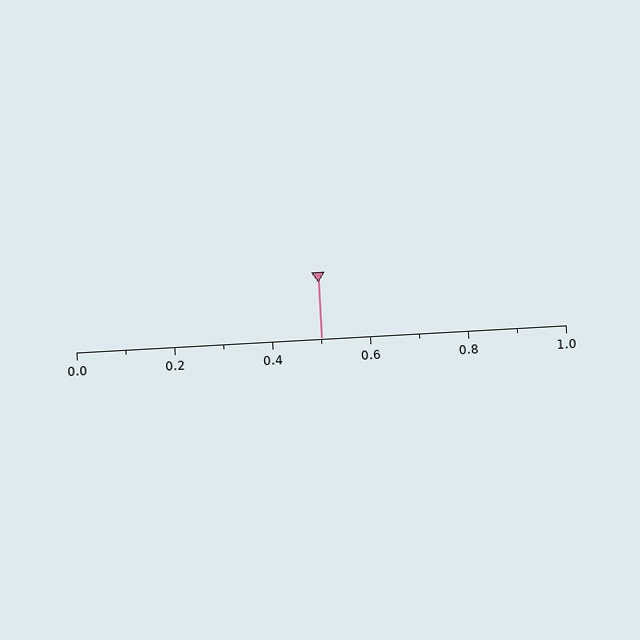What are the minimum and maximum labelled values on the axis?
The axis runs from 0.0 to 1.0.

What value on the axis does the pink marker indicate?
The marker indicates approximately 0.5.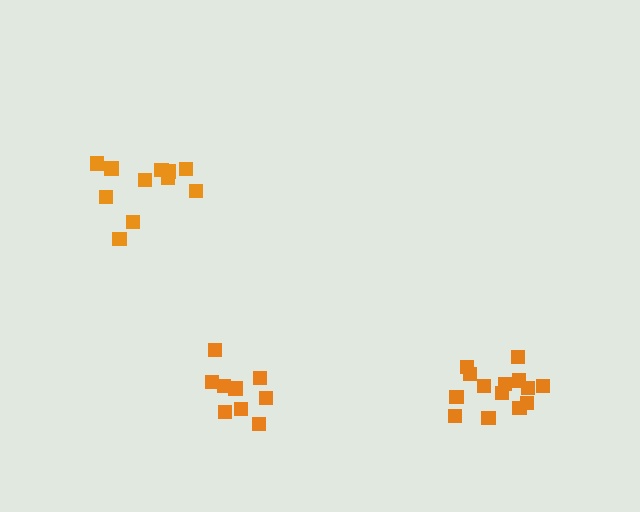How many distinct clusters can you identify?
There are 3 distinct clusters.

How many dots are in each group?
Group 1: 11 dots, Group 2: 9 dots, Group 3: 14 dots (34 total).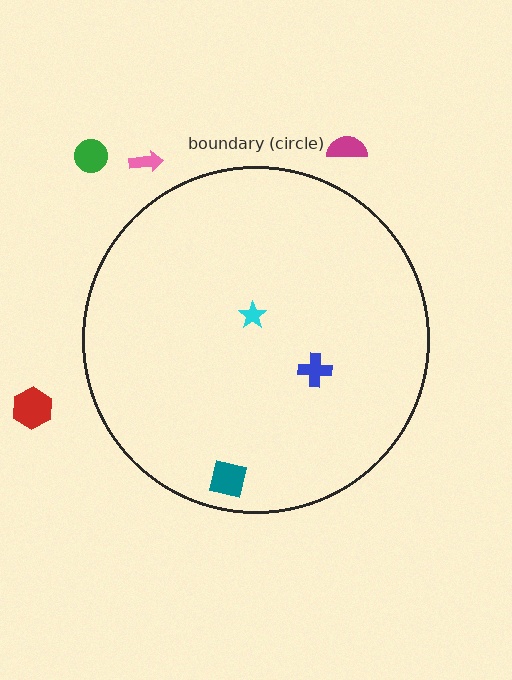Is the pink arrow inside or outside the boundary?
Outside.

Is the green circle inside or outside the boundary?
Outside.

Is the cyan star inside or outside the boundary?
Inside.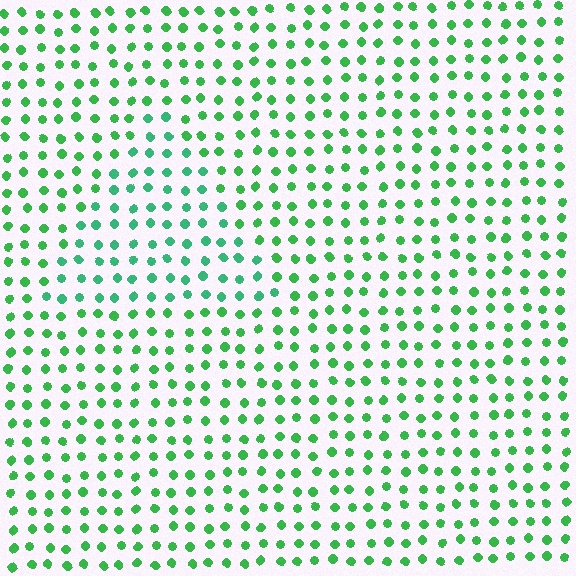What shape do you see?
I see a triangle.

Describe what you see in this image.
The image is filled with small green elements in a uniform arrangement. A triangle-shaped region is visible where the elements are tinted to a slightly different hue, forming a subtle color boundary.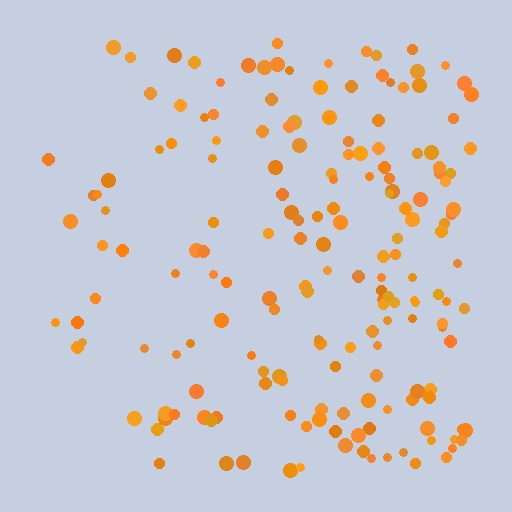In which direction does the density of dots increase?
From left to right, with the right side densest.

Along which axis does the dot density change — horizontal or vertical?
Horizontal.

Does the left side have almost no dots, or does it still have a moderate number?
Still a moderate number, just noticeably fewer than the right.